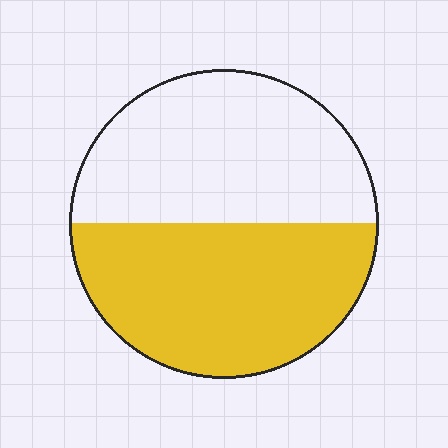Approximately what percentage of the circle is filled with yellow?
Approximately 50%.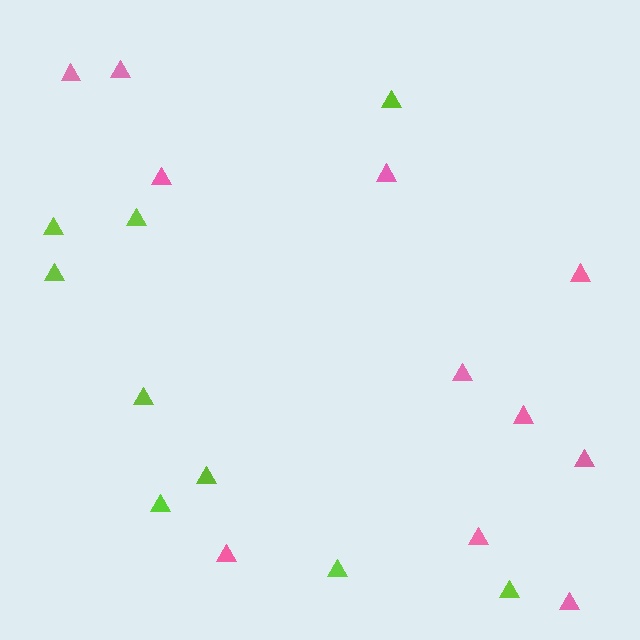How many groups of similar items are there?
There are 2 groups: one group of pink triangles (11) and one group of lime triangles (9).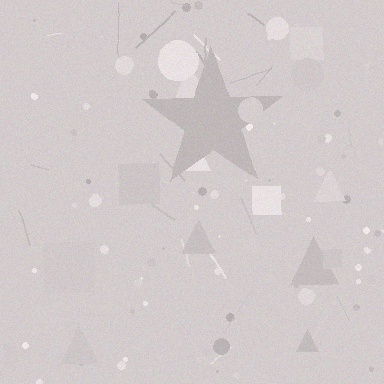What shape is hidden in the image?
A star is hidden in the image.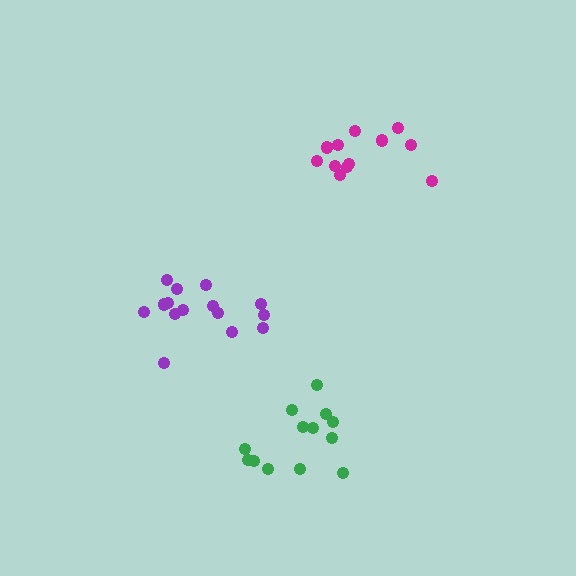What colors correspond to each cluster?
The clusters are colored: green, magenta, purple.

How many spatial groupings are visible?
There are 3 spatial groupings.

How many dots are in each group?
Group 1: 13 dots, Group 2: 13 dots, Group 3: 15 dots (41 total).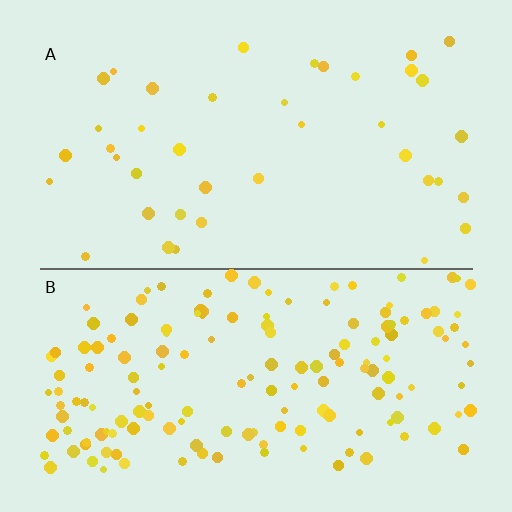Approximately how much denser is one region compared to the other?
Approximately 4.0× — region B over region A.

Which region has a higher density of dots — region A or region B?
B (the bottom).